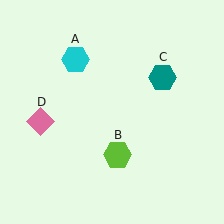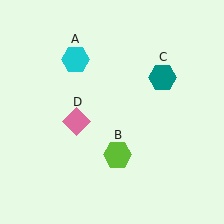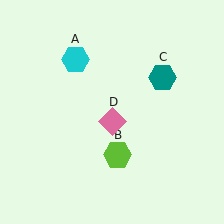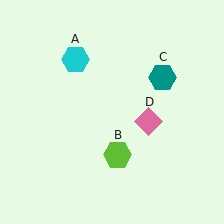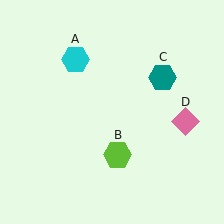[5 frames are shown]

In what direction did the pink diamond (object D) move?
The pink diamond (object D) moved right.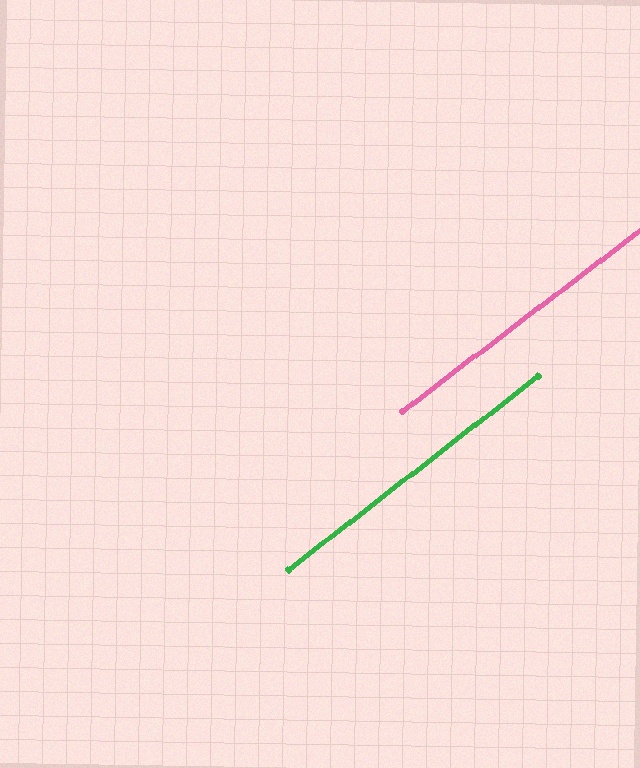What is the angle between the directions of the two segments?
Approximately 1 degree.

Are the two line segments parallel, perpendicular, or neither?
Parallel — their directions differ by only 0.6°.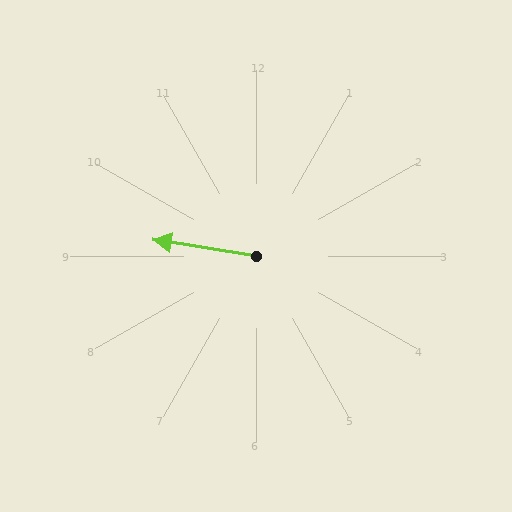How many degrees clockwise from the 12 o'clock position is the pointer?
Approximately 279 degrees.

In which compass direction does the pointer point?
West.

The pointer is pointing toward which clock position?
Roughly 9 o'clock.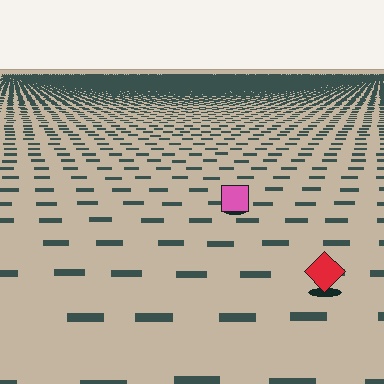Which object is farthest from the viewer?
The pink square is farthest from the viewer. It appears smaller and the ground texture around it is denser.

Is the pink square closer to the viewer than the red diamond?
No. The red diamond is closer — you can tell from the texture gradient: the ground texture is coarser near it.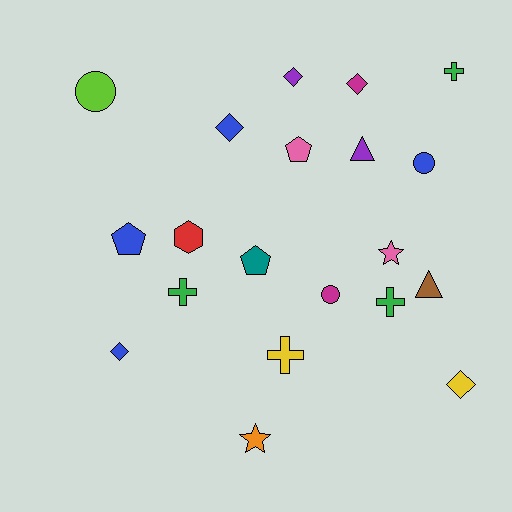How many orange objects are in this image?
There is 1 orange object.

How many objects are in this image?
There are 20 objects.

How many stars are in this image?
There are 2 stars.